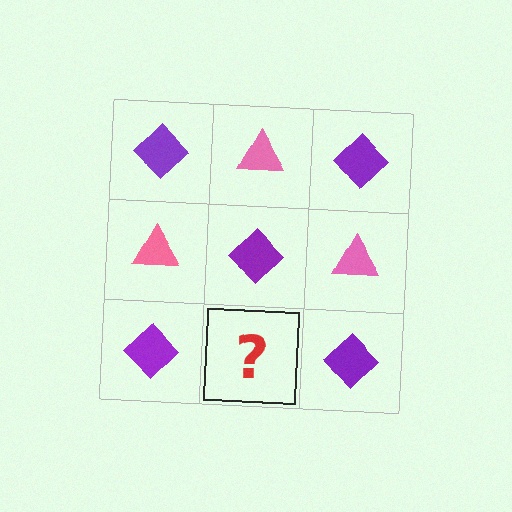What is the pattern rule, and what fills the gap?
The rule is that it alternates purple diamond and pink triangle in a checkerboard pattern. The gap should be filled with a pink triangle.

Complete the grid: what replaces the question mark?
The question mark should be replaced with a pink triangle.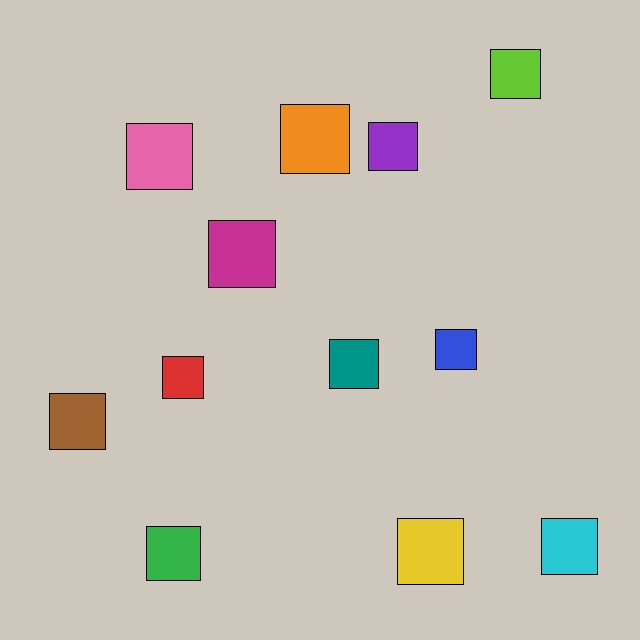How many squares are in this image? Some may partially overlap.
There are 12 squares.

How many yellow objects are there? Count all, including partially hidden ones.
There is 1 yellow object.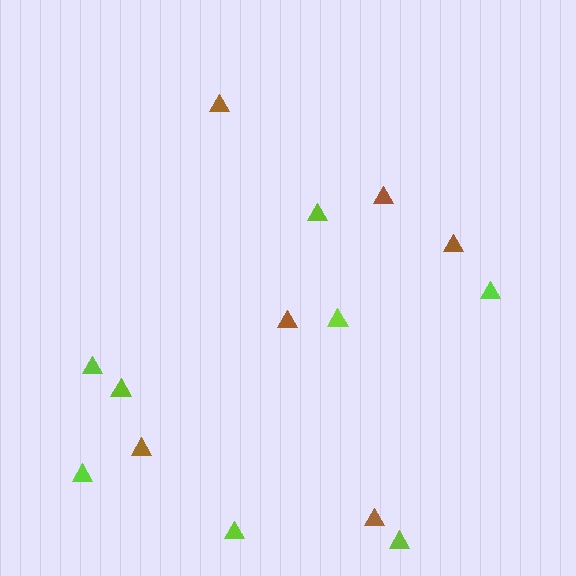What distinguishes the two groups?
There are 2 groups: one group of lime triangles (8) and one group of brown triangles (6).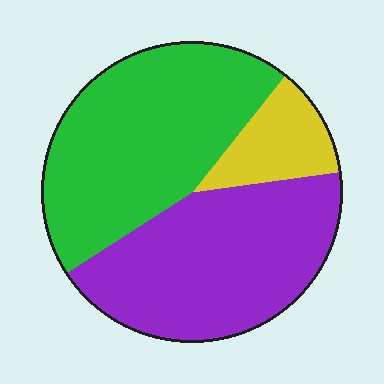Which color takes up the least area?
Yellow, at roughly 10%.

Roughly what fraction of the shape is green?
Green takes up between a third and a half of the shape.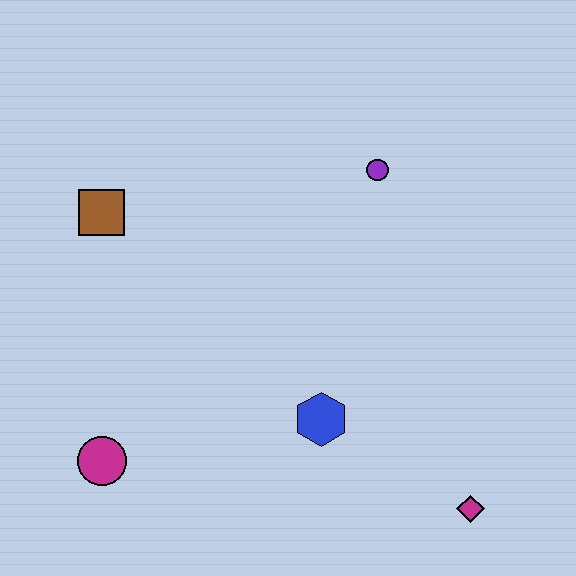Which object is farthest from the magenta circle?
The purple circle is farthest from the magenta circle.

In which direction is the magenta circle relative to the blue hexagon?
The magenta circle is to the left of the blue hexagon.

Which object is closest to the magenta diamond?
The blue hexagon is closest to the magenta diamond.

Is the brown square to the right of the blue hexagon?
No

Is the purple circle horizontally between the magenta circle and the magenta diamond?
Yes